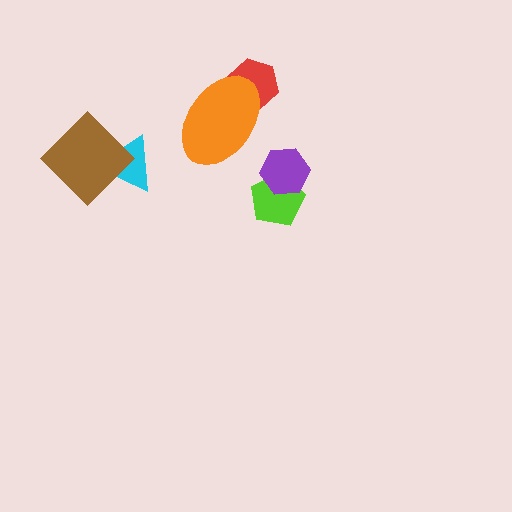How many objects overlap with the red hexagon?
1 object overlaps with the red hexagon.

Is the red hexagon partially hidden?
Yes, it is partially covered by another shape.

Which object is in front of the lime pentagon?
The purple hexagon is in front of the lime pentagon.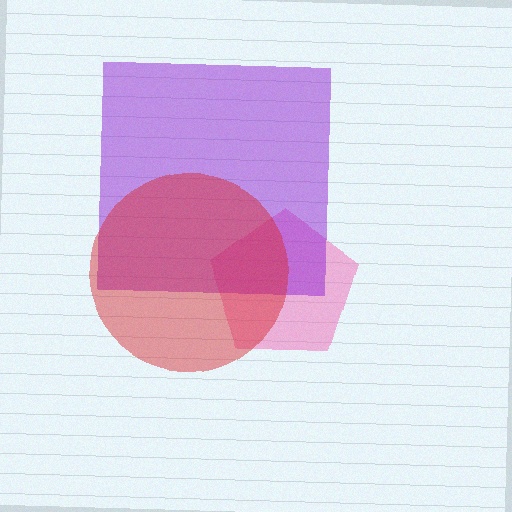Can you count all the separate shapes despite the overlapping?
Yes, there are 3 separate shapes.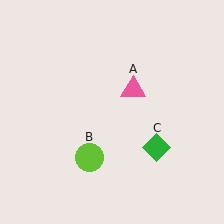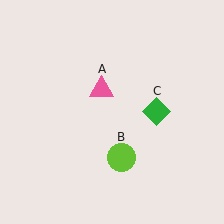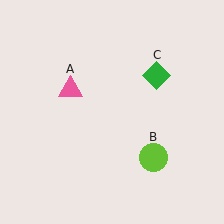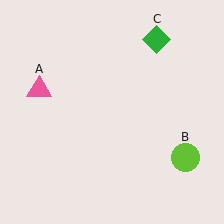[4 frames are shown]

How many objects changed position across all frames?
3 objects changed position: pink triangle (object A), lime circle (object B), green diamond (object C).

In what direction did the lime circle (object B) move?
The lime circle (object B) moved right.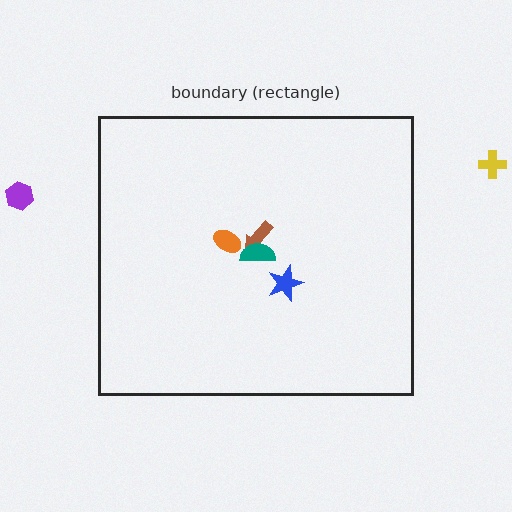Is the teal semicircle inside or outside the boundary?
Inside.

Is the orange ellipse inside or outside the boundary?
Inside.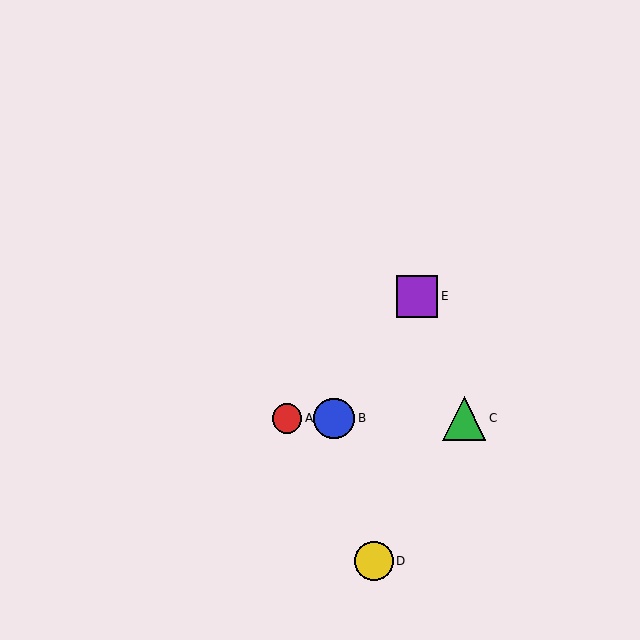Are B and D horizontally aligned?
No, B is at y≈418 and D is at y≈561.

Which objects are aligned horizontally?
Objects A, B, C are aligned horizontally.